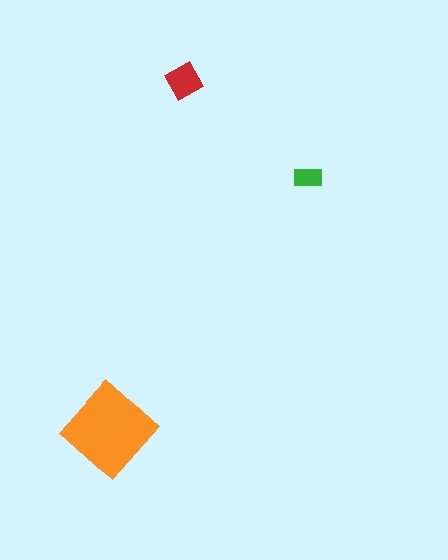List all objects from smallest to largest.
The green rectangle, the red diamond, the orange diamond.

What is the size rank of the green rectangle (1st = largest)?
3rd.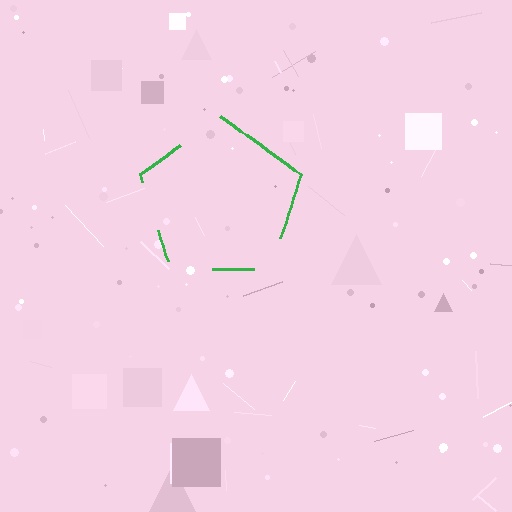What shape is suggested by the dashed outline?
The dashed outline suggests a pentagon.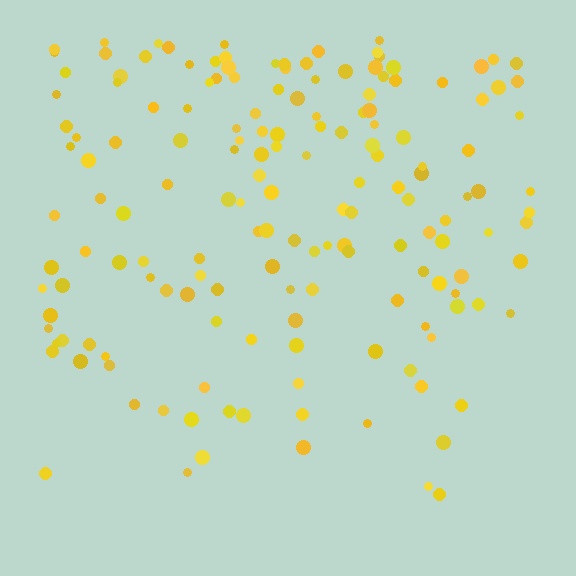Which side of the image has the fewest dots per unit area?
The bottom.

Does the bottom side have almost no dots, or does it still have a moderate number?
Still a moderate number, just noticeably fewer than the top.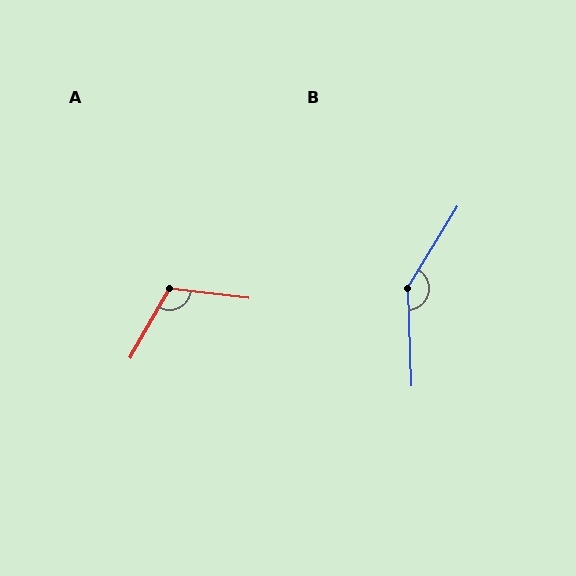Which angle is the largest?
B, at approximately 146 degrees.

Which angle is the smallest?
A, at approximately 113 degrees.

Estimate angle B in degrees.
Approximately 146 degrees.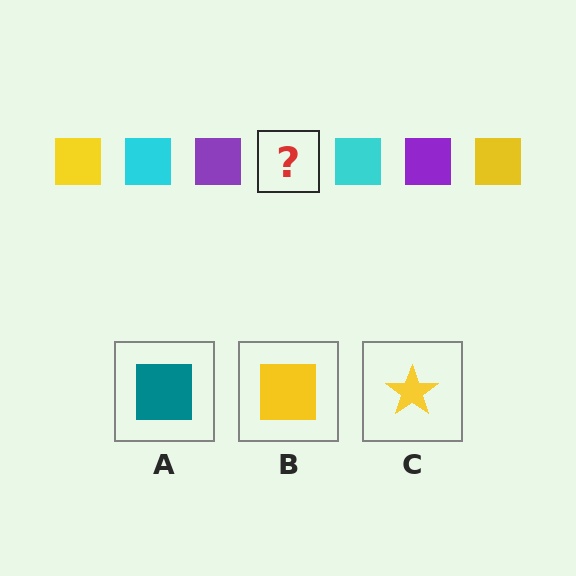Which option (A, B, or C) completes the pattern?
B.